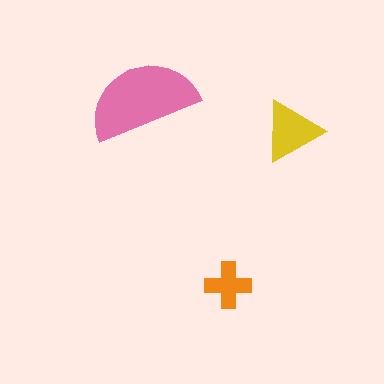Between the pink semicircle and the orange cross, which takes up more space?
The pink semicircle.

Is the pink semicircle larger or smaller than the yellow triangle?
Larger.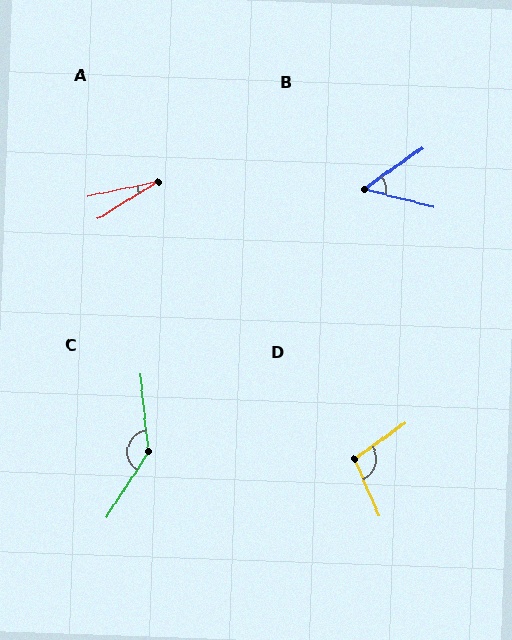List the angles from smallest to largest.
A (20°), B (49°), D (102°), C (141°).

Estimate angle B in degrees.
Approximately 49 degrees.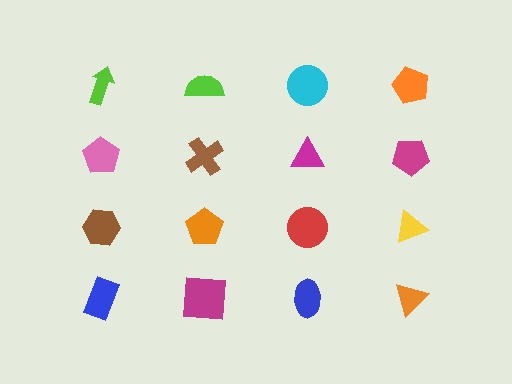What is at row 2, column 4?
A magenta pentagon.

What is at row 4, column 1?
A blue rectangle.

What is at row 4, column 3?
A blue ellipse.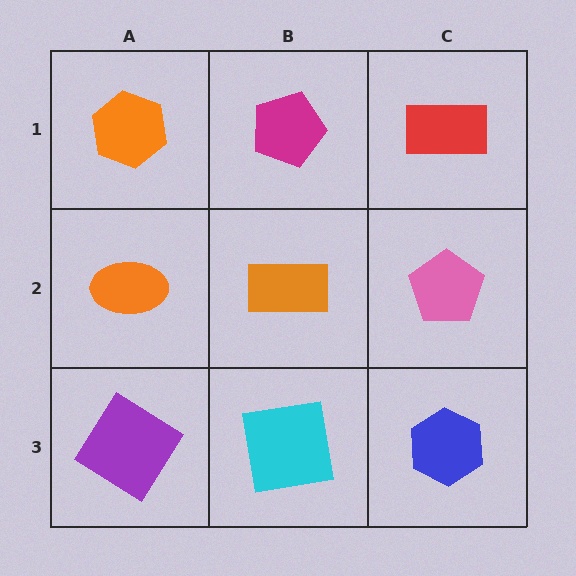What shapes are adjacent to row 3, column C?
A pink pentagon (row 2, column C), a cyan square (row 3, column B).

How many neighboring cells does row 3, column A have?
2.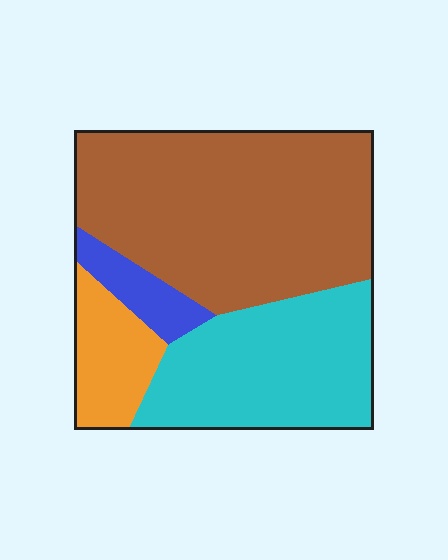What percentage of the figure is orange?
Orange covers around 10% of the figure.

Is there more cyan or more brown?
Brown.